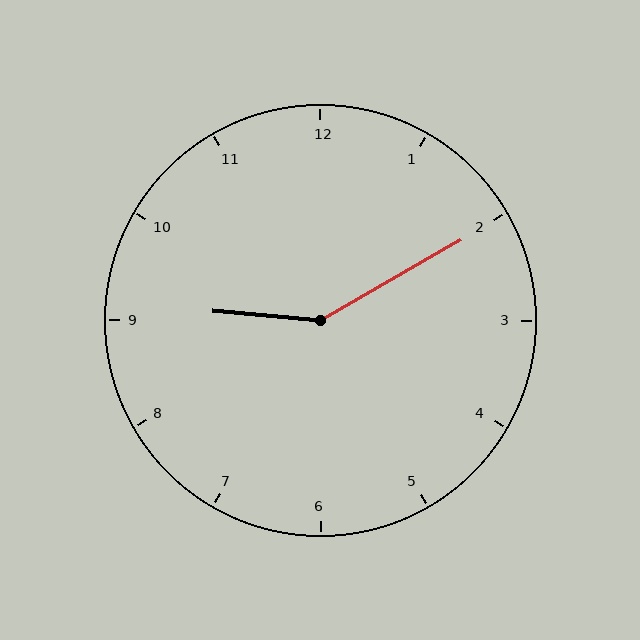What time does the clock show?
9:10.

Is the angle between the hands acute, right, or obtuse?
It is obtuse.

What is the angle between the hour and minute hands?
Approximately 145 degrees.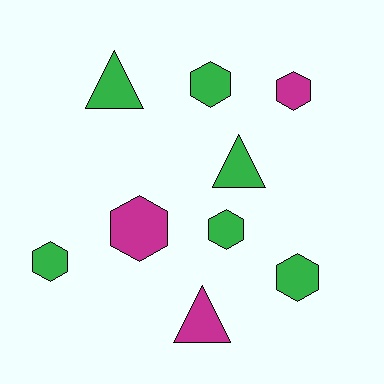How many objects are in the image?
There are 9 objects.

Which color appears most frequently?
Green, with 6 objects.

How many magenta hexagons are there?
There are 2 magenta hexagons.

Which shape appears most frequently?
Hexagon, with 6 objects.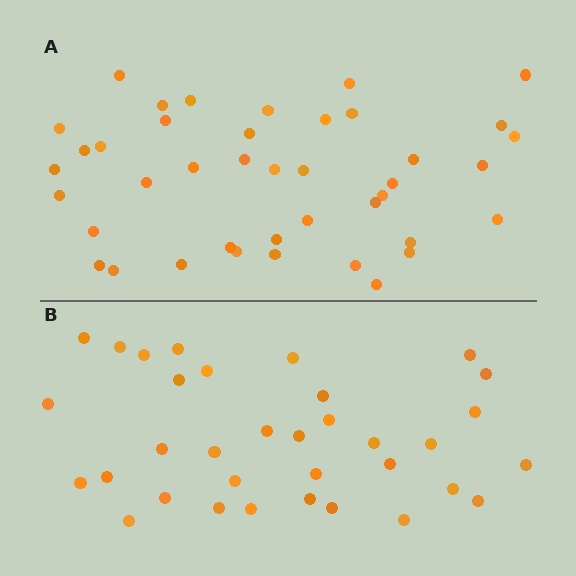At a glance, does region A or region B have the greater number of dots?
Region A (the top region) has more dots.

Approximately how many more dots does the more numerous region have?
Region A has roughly 8 or so more dots than region B.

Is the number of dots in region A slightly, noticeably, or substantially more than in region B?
Region A has only slightly more — the two regions are fairly close. The ratio is roughly 1.2 to 1.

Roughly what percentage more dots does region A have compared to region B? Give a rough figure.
About 20% more.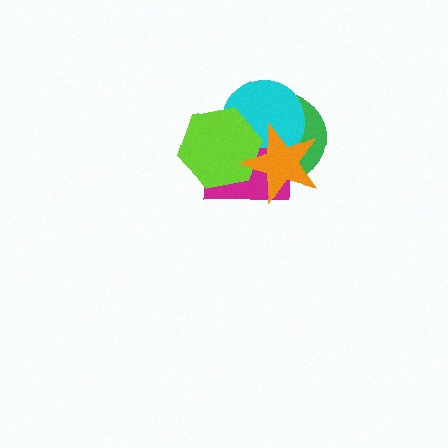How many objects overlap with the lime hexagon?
4 objects overlap with the lime hexagon.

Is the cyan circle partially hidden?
Yes, it is partially covered by another shape.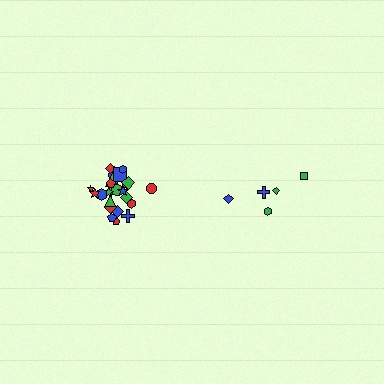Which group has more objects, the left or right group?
The left group.